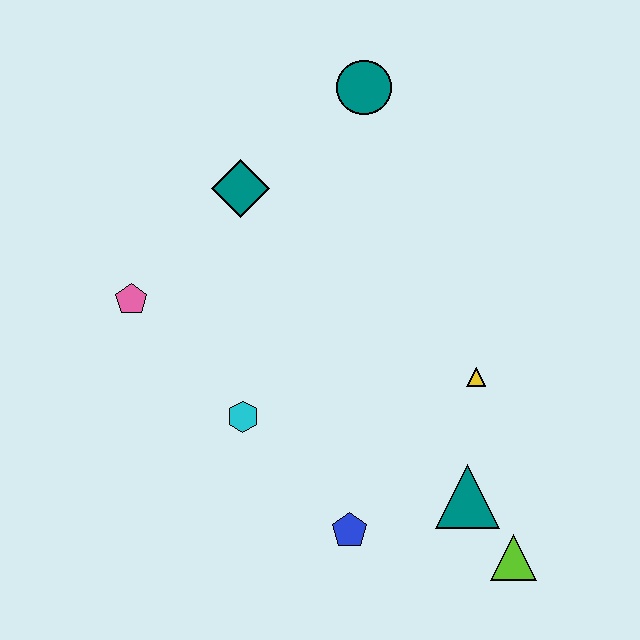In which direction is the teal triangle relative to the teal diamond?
The teal triangle is below the teal diamond.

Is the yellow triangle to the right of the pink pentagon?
Yes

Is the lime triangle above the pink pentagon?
No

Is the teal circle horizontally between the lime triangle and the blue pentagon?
Yes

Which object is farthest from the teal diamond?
The lime triangle is farthest from the teal diamond.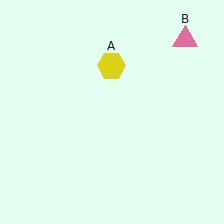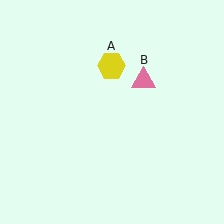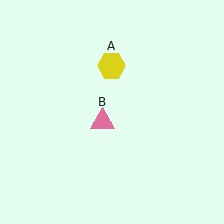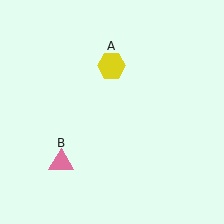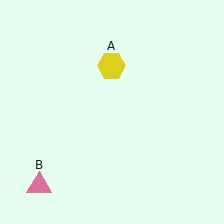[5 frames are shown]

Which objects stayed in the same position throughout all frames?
Yellow hexagon (object A) remained stationary.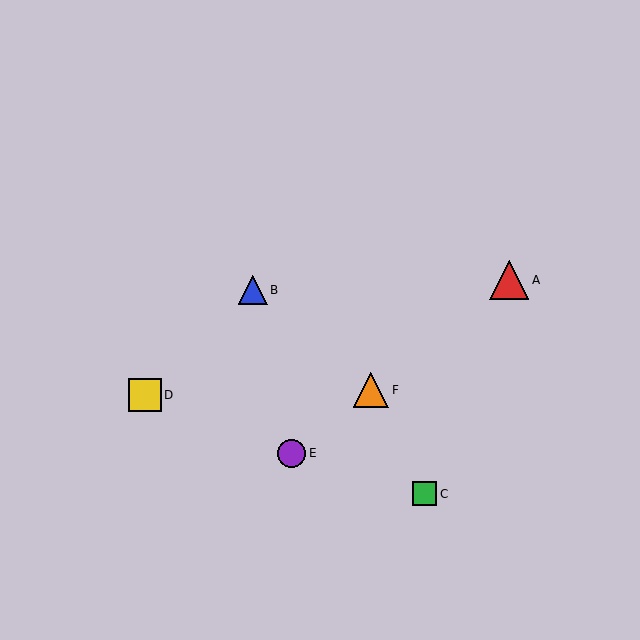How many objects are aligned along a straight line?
3 objects (A, E, F) are aligned along a straight line.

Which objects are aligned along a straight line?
Objects A, E, F are aligned along a straight line.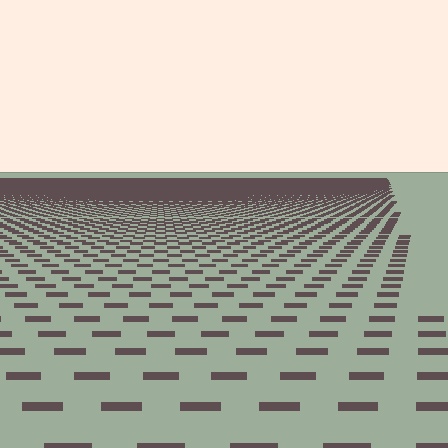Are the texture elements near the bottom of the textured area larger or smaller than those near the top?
Larger. Near the bottom, elements are closer to the viewer and appear at a bigger on-screen size.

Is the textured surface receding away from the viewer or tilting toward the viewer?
The surface is receding away from the viewer. Texture elements get smaller and denser toward the top.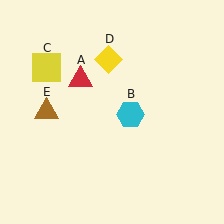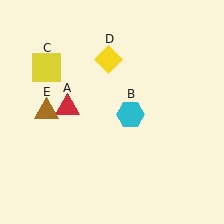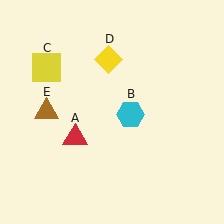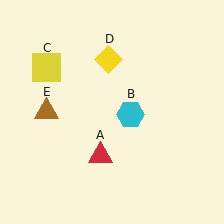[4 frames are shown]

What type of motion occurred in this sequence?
The red triangle (object A) rotated counterclockwise around the center of the scene.